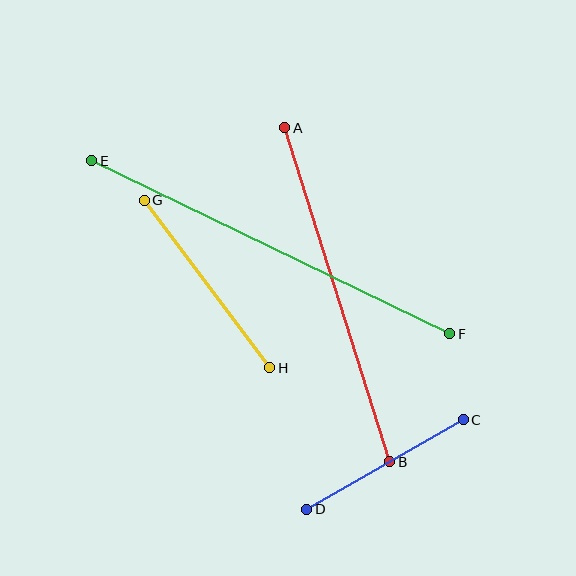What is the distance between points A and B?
The distance is approximately 350 pixels.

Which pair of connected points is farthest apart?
Points E and F are farthest apart.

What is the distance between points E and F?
The distance is approximately 397 pixels.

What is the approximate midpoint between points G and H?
The midpoint is at approximately (207, 284) pixels.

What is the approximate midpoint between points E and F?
The midpoint is at approximately (271, 247) pixels.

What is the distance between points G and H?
The distance is approximately 209 pixels.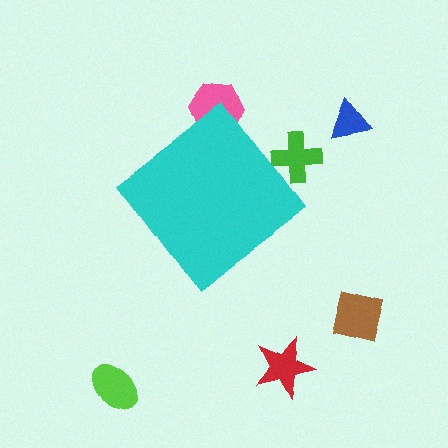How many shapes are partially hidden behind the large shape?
2 shapes are partially hidden.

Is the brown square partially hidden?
No, the brown square is fully visible.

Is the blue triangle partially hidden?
No, the blue triangle is fully visible.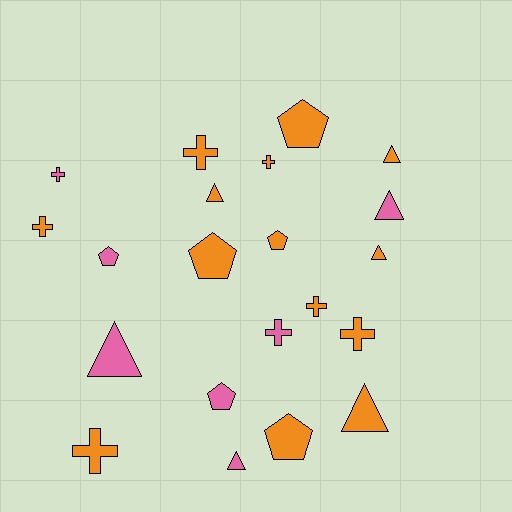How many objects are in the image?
There are 21 objects.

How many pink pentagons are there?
There are 2 pink pentagons.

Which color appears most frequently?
Orange, with 14 objects.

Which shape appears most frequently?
Cross, with 8 objects.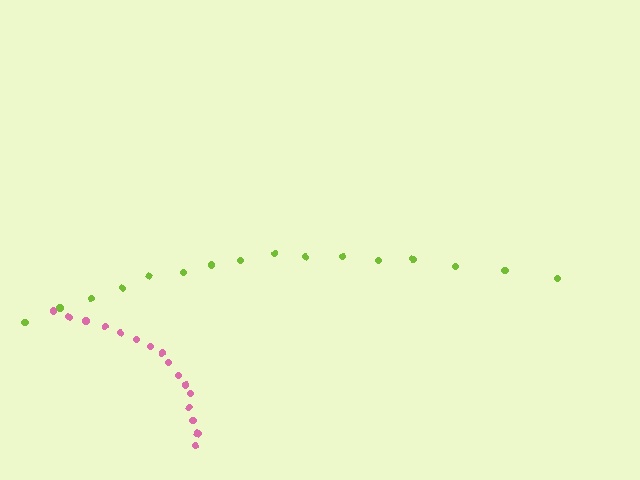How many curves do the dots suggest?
There are 2 distinct paths.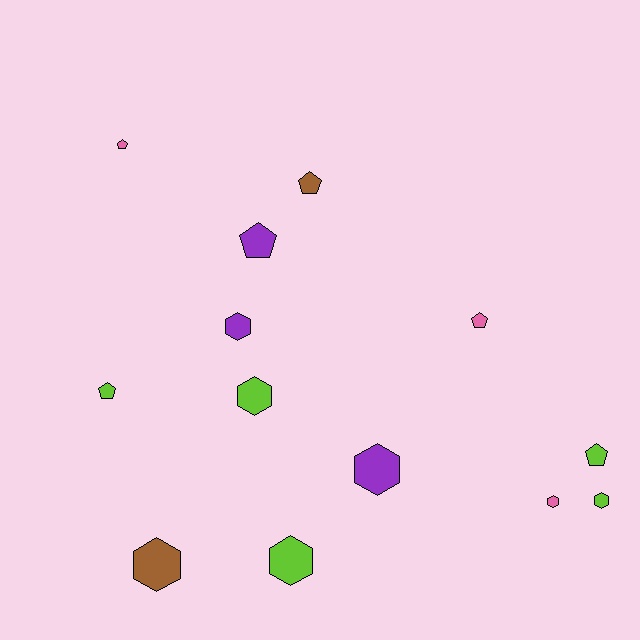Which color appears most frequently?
Lime, with 5 objects.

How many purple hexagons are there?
There are 2 purple hexagons.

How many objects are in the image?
There are 13 objects.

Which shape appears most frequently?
Hexagon, with 7 objects.